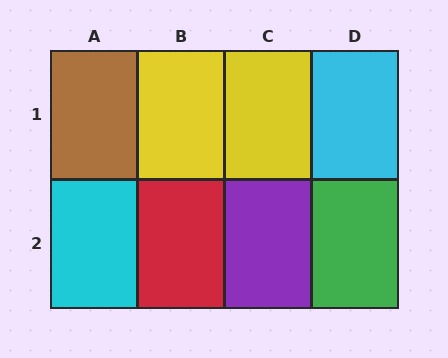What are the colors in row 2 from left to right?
Cyan, red, purple, green.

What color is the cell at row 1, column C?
Yellow.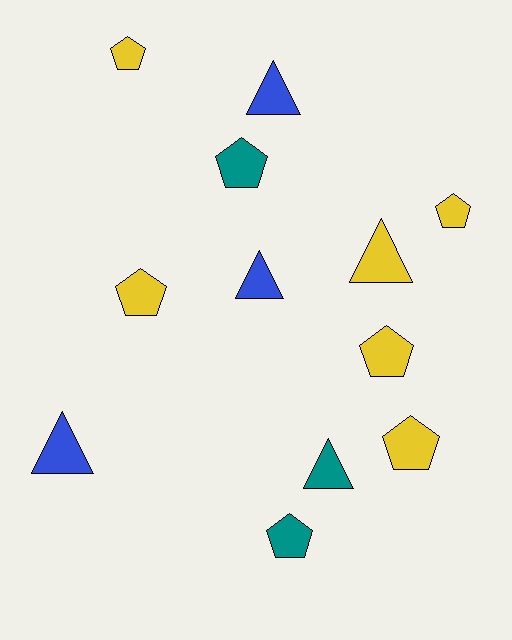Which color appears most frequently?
Yellow, with 6 objects.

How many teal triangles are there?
There is 1 teal triangle.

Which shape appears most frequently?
Pentagon, with 7 objects.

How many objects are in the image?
There are 12 objects.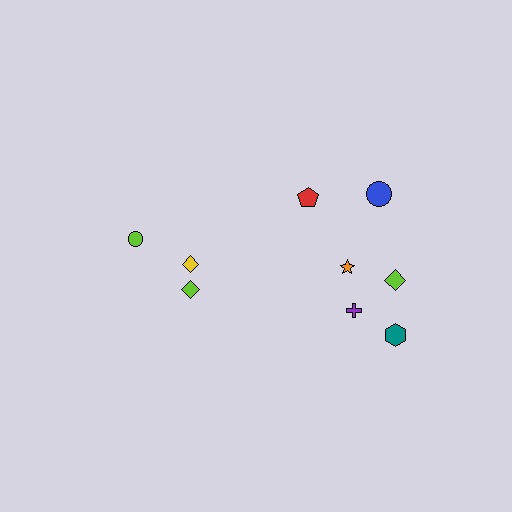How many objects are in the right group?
There are 6 objects.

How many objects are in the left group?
There are 3 objects.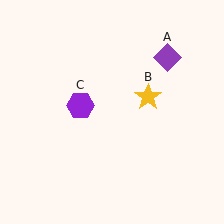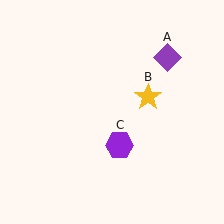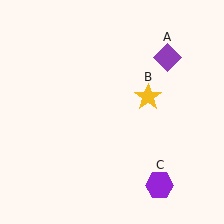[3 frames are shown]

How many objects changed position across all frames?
1 object changed position: purple hexagon (object C).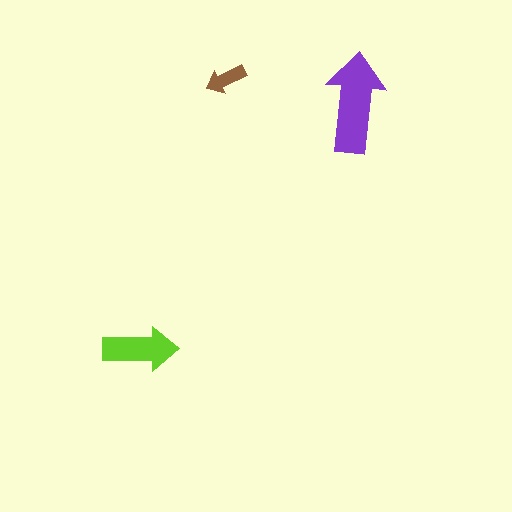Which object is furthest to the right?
The purple arrow is rightmost.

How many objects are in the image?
There are 3 objects in the image.